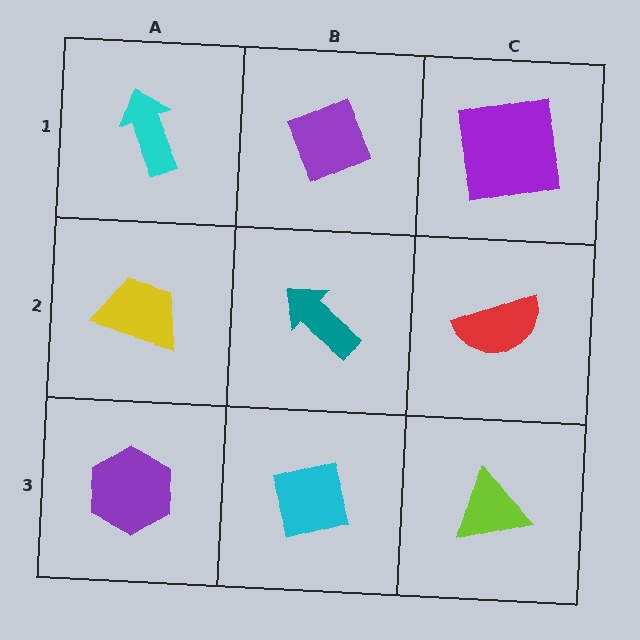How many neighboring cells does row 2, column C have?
3.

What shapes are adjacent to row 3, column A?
A yellow trapezoid (row 2, column A), a cyan square (row 3, column B).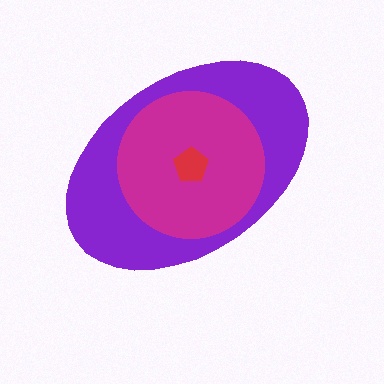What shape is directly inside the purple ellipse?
The magenta circle.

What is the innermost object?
The red pentagon.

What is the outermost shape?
The purple ellipse.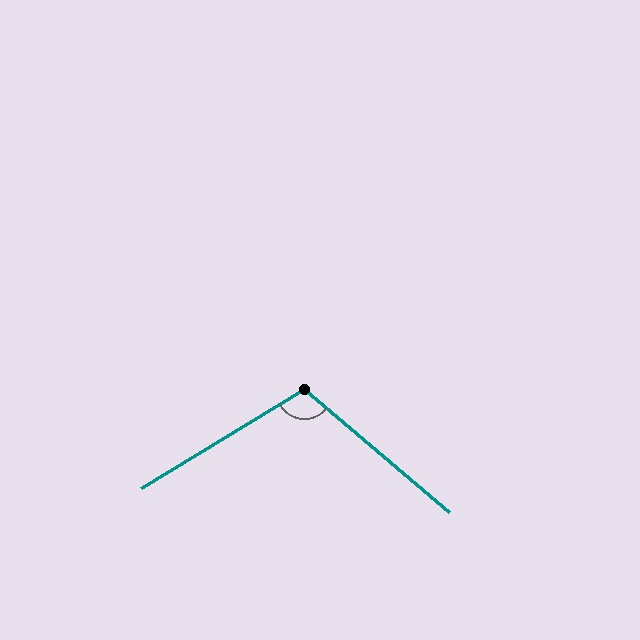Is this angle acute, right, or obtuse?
It is obtuse.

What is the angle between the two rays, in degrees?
Approximately 109 degrees.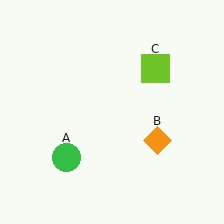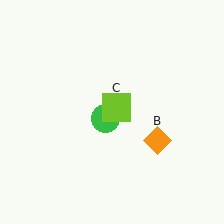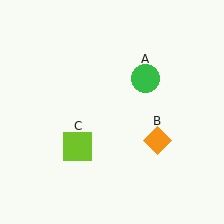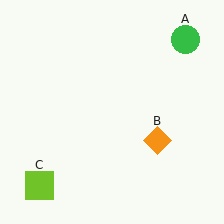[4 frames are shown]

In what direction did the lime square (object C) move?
The lime square (object C) moved down and to the left.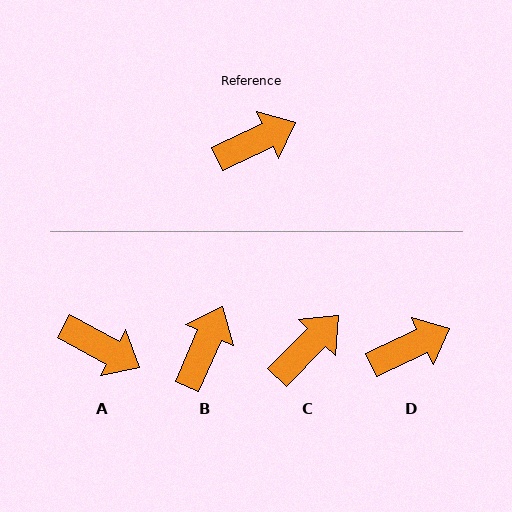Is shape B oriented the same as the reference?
No, it is off by about 41 degrees.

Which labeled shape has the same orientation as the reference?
D.